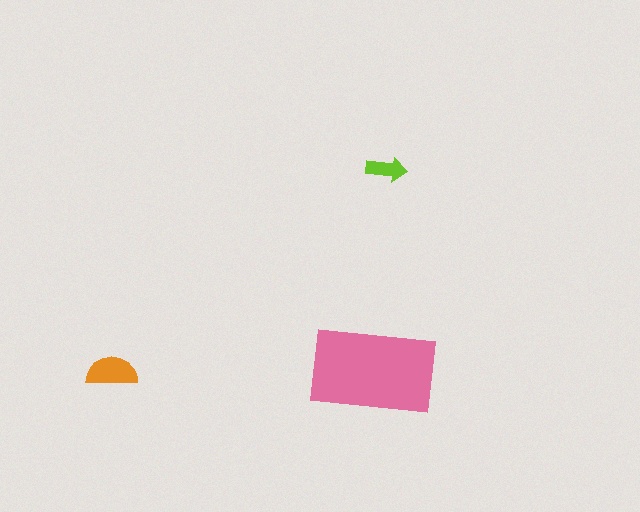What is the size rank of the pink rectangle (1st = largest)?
1st.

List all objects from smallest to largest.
The lime arrow, the orange semicircle, the pink rectangle.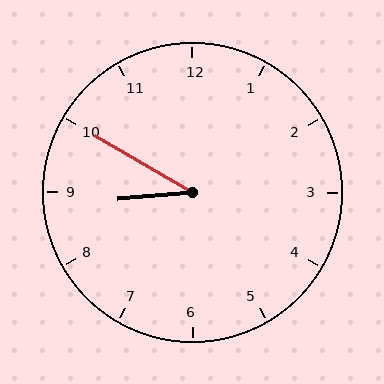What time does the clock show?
8:50.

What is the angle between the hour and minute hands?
Approximately 35 degrees.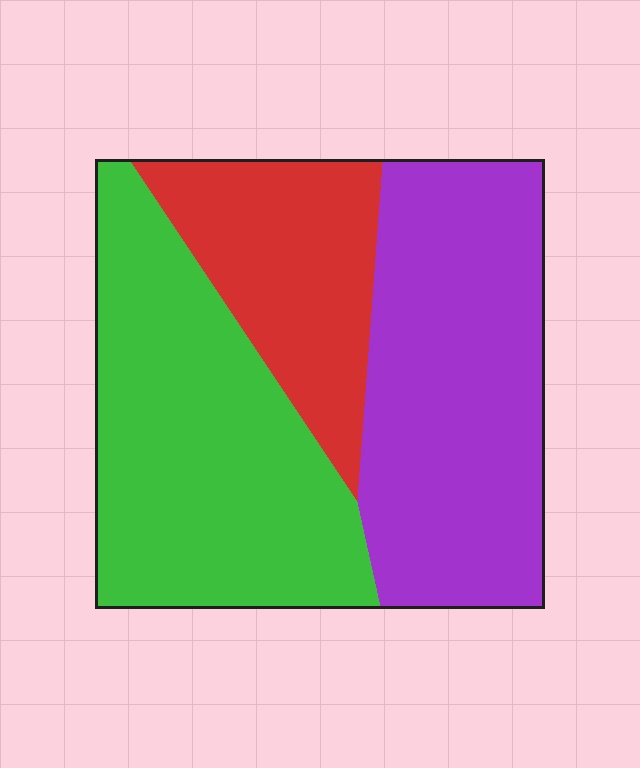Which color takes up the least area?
Red, at roughly 20%.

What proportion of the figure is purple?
Purple covers 39% of the figure.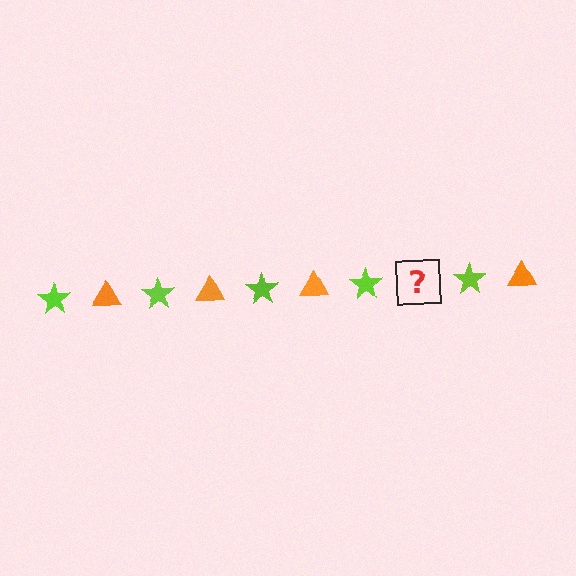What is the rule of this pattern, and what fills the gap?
The rule is that the pattern alternates between lime star and orange triangle. The gap should be filled with an orange triangle.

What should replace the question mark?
The question mark should be replaced with an orange triangle.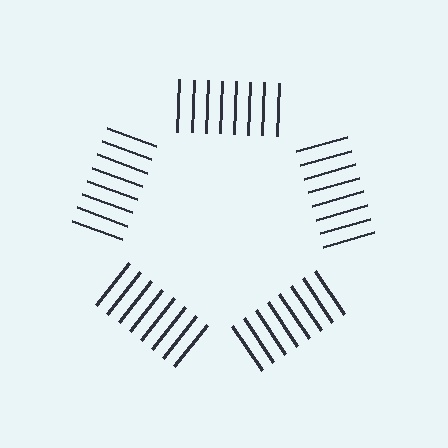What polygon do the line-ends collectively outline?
An illusory pentagon — the line segments terminate on its edges but no continuous stroke is drawn.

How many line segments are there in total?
40 — 8 along each of the 5 edges.